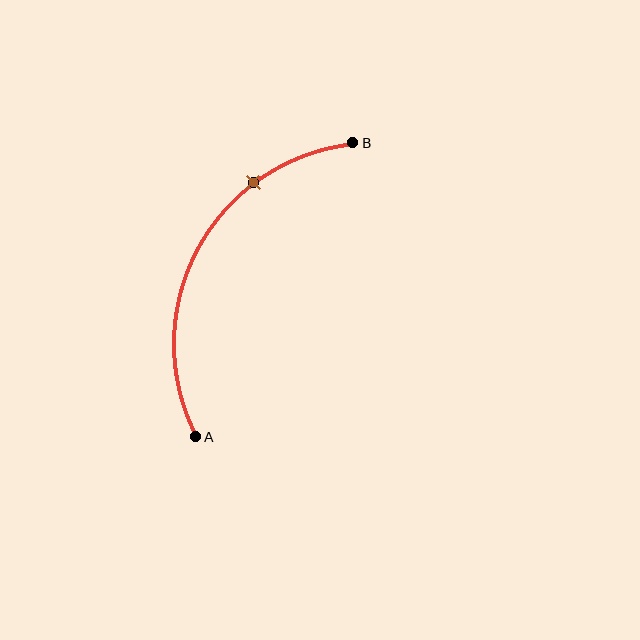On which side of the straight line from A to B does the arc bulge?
The arc bulges to the left of the straight line connecting A and B.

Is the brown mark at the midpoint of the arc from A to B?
No. The brown mark lies on the arc but is closer to endpoint B. The arc midpoint would be at the point on the curve equidistant along the arc from both A and B.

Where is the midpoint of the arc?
The arc midpoint is the point on the curve farthest from the straight line joining A and B. It sits to the left of that line.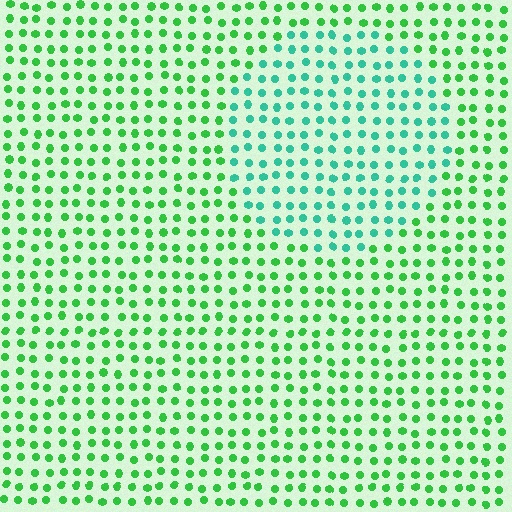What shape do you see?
I see a circle.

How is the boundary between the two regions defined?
The boundary is defined purely by a slight shift in hue (about 38 degrees). Spacing, size, and orientation are identical on both sides.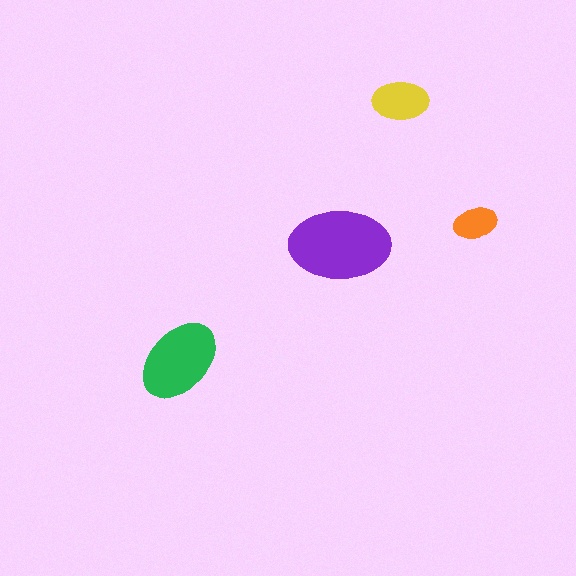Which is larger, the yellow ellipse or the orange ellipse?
The yellow one.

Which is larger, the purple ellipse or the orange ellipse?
The purple one.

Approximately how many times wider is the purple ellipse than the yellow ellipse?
About 2 times wider.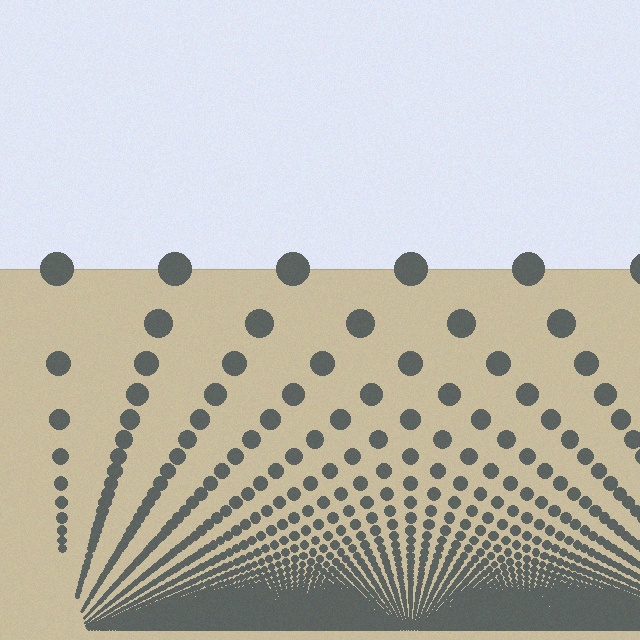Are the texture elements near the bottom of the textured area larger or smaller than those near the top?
Smaller. The gradient is inverted — elements near the bottom are smaller and denser.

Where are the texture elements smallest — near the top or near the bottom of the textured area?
Near the bottom.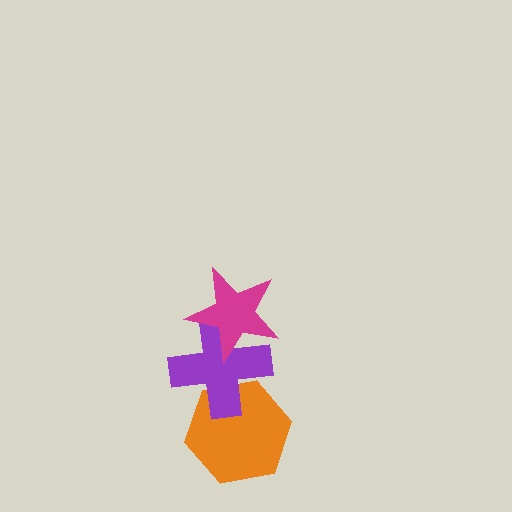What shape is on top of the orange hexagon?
The purple cross is on top of the orange hexagon.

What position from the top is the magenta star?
The magenta star is 1st from the top.